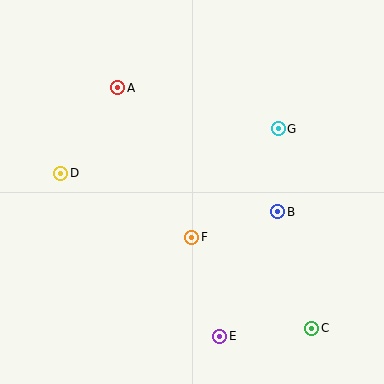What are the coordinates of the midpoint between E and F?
The midpoint between E and F is at (206, 287).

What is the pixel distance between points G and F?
The distance between G and F is 139 pixels.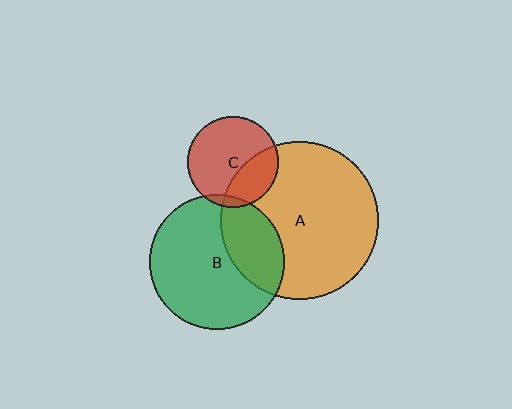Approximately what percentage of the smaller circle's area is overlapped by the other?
Approximately 30%.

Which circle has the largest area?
Circle A (orange).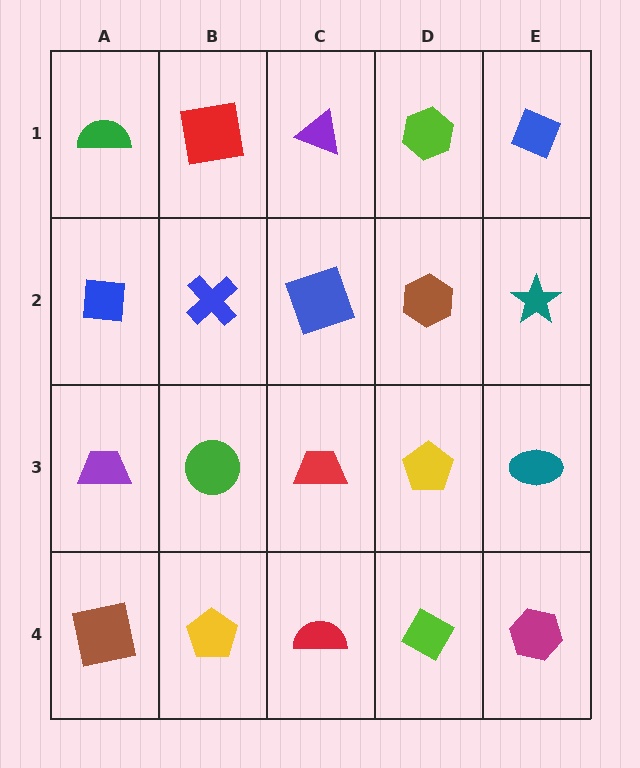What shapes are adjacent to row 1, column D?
A brown hexagon (row 2, column D), a purple triangle (row 1, column C), a blue diamond (row 1, column E).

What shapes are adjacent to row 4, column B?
A green circle (row 3, column B), a brown square (row 4, column A), a red semicircle (row 4, column C).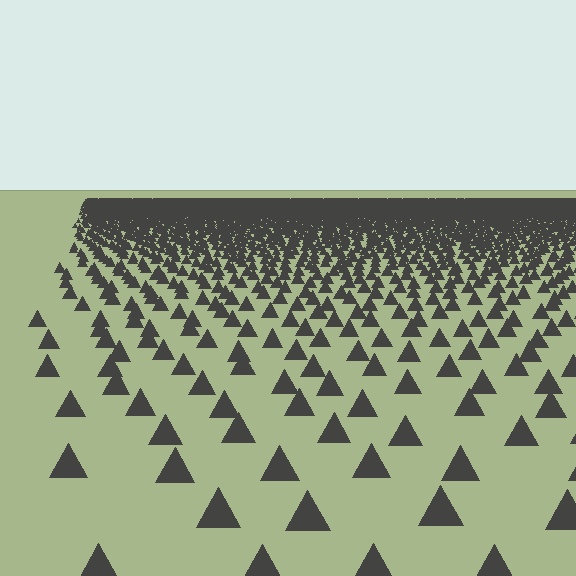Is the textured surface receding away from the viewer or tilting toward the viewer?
The surface is receding away from the viewer. Texture elements get smaller and denser toward the top.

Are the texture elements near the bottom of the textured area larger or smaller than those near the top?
Larger. Near the bottom, elements are closer to the viewer and appear at a bigger on-screen size.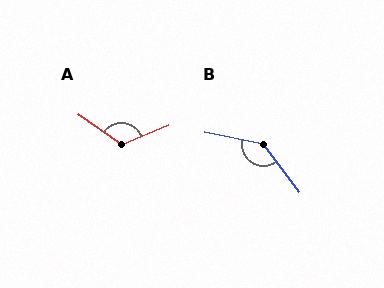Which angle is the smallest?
A, at approximately 124 degrees.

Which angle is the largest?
B, at approximately 138 degrees.